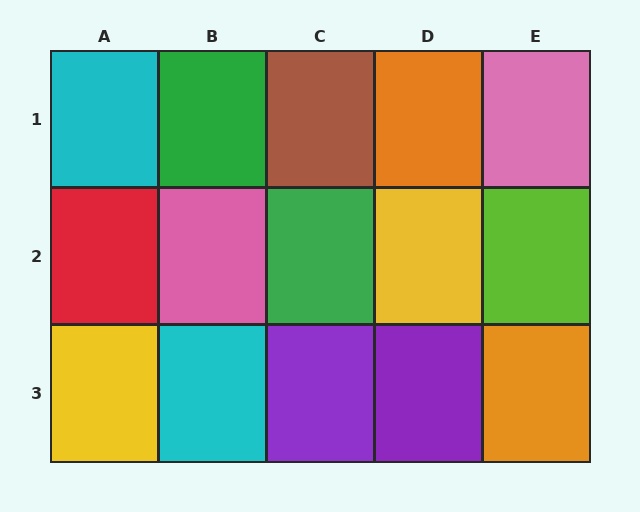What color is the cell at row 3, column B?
Cyan.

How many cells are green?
2 cells are green.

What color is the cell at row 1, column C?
Brown.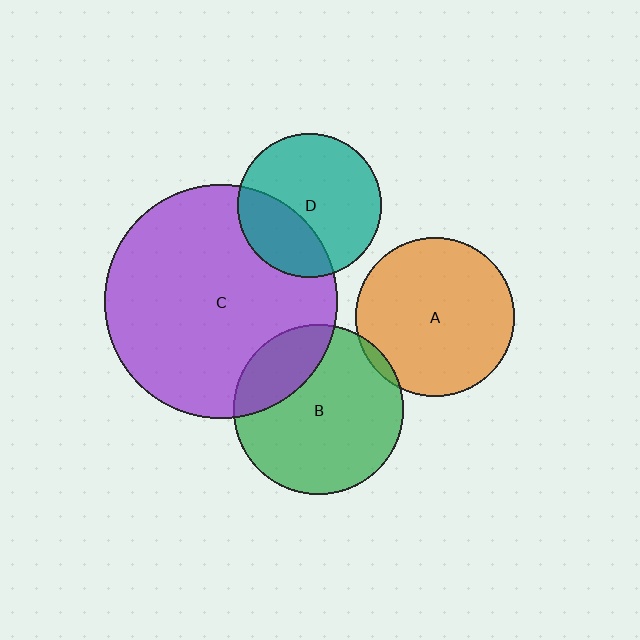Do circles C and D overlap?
Yes.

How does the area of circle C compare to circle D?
Approximately 2.6 times.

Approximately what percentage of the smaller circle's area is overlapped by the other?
Approximately 30%.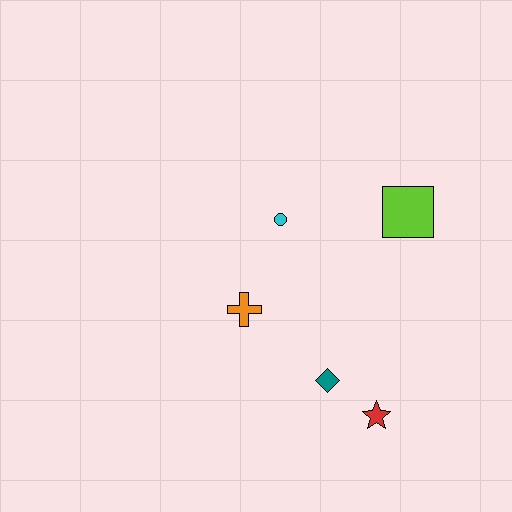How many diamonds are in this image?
There is 1 diamond.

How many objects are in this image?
There are 5 objects.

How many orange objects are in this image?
There is 1 orange object.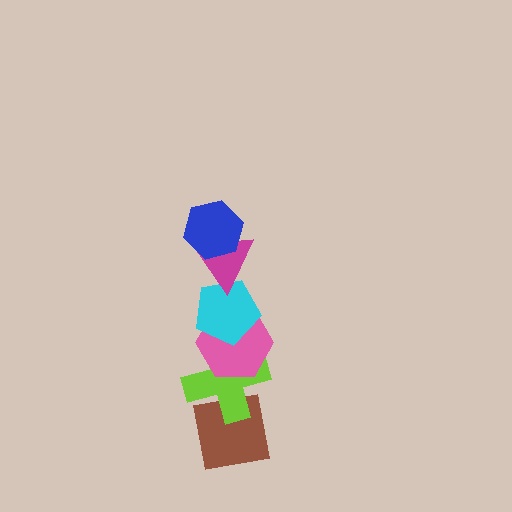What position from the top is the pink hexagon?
The pink hexagon is 4th from the top.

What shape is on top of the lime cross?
The pink hexagon is on top of the lime cross.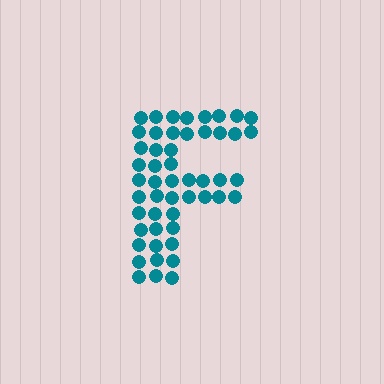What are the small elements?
The small elements are circles.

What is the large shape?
The large shape is the letter F.